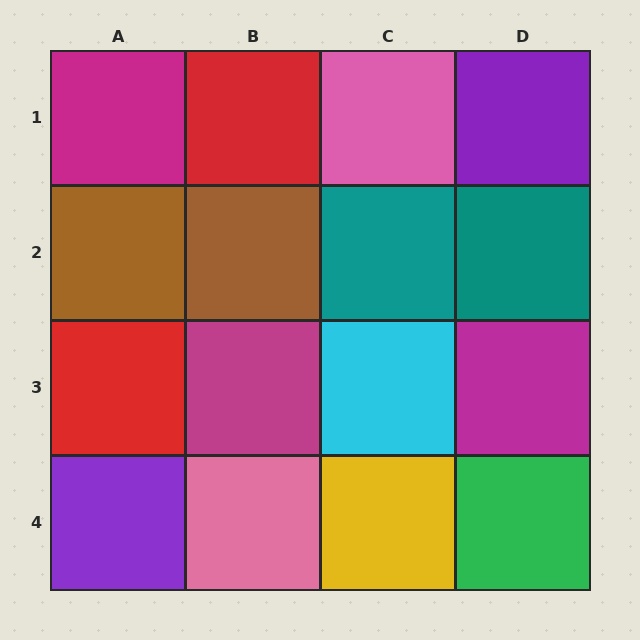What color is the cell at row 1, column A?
Magenta.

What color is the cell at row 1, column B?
Red.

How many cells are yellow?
1 cell is yellow.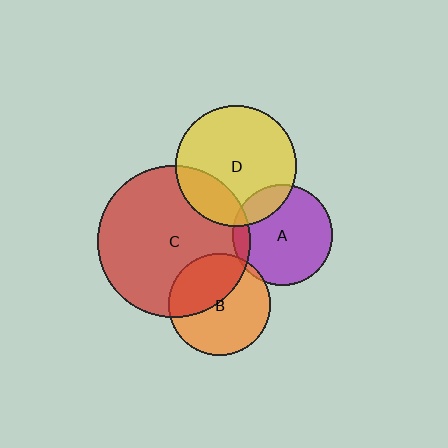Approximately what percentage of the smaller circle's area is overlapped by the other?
Approximately 5%.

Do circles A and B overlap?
Yes.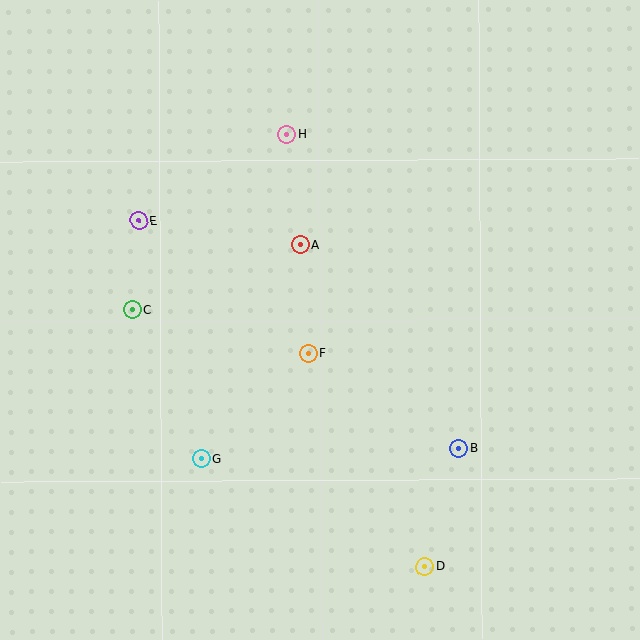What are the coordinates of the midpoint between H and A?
The midpoint between H and A is at (293, 190).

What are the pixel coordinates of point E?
Point E is at (139, 221).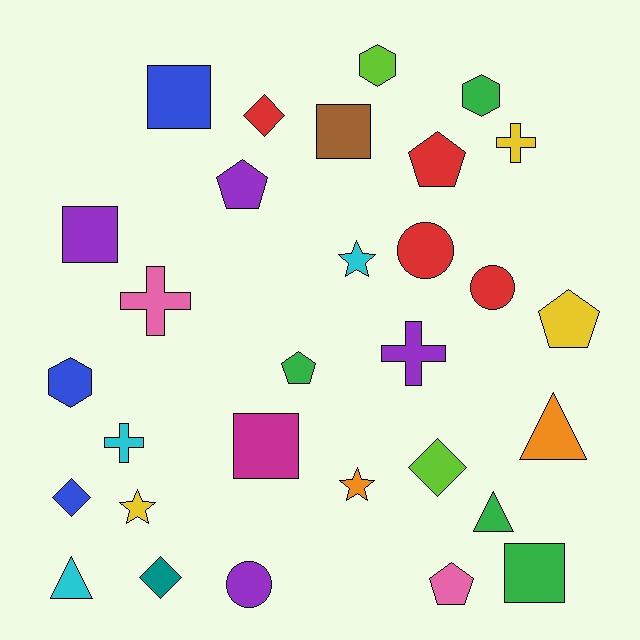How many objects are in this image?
There are 30 objects.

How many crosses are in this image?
There are 4 crosses.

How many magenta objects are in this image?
There is 1 magenta object.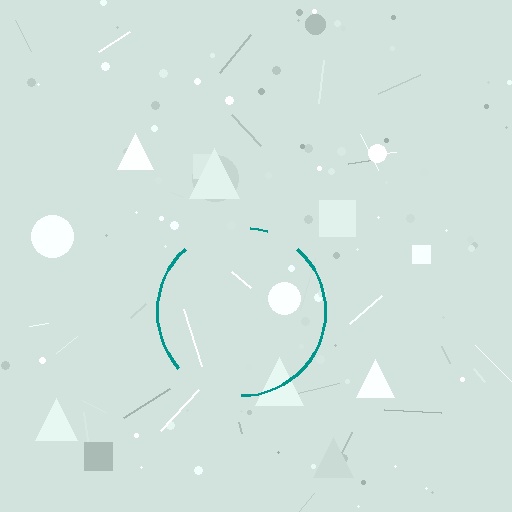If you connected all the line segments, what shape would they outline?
They would outline a circle.